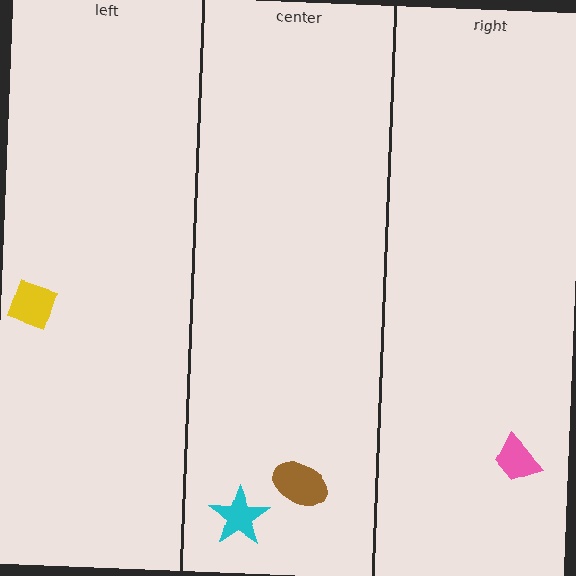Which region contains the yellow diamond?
The left region.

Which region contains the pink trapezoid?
The right region.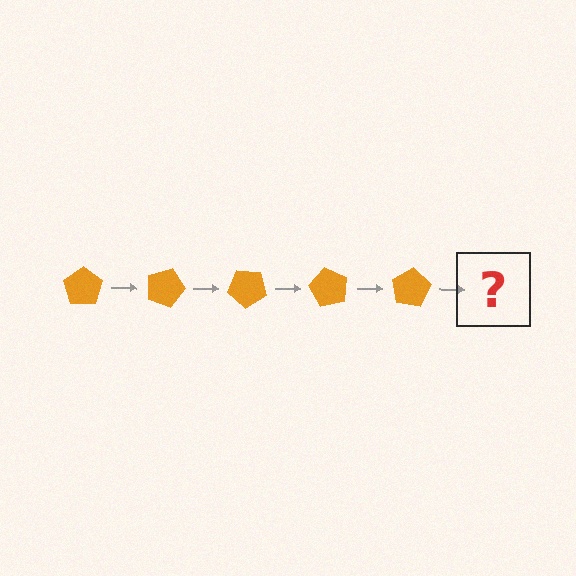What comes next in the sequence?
The next element should be an orange pentagon rotated 100 degrees.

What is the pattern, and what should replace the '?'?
The pattern is that the pentagon rotates 20 degrees each step. The '?' should be an orange pentagon rotated 100 degrees.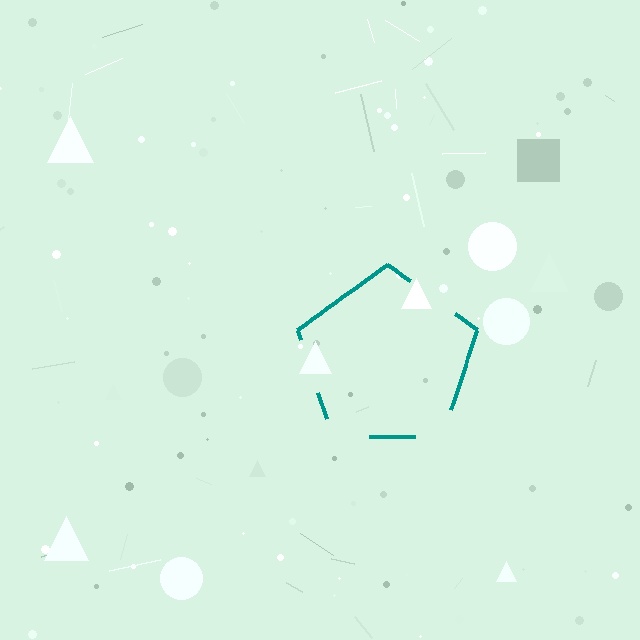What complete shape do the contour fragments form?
The contour fragments form a pentagon.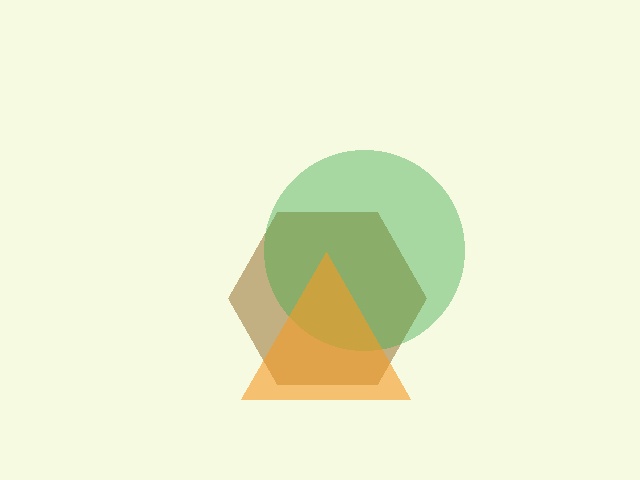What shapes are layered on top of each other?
The layered shapes are: a brown hexagon, a green circle, an orange triangle.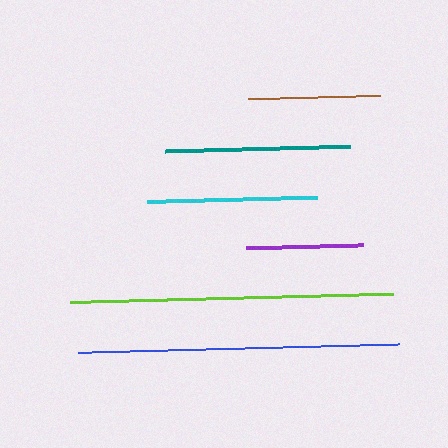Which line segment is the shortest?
The purple line is the shortest at approximately 118 pixels.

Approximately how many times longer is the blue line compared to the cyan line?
The blue line is approximately 1.9 times the length of the cyan line.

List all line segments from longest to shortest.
From longest to shortest: lime, blue, teal, cyan, brown, purple.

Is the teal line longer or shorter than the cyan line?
The teal line is longer than the cyan line.